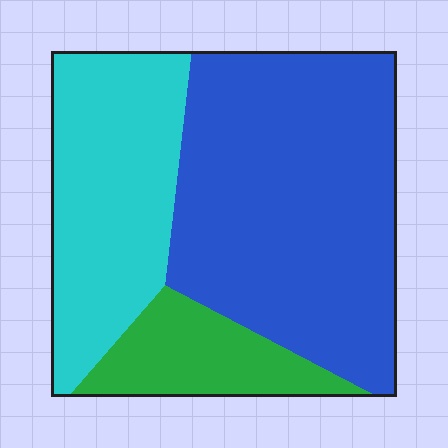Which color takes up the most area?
Blue, at roughly 55%.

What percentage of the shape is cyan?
Cyan covers roughly 30% of the shape.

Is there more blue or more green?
Blue.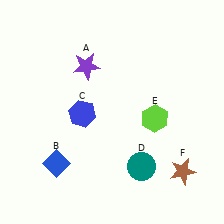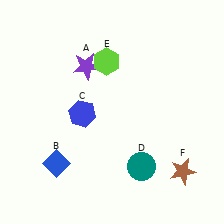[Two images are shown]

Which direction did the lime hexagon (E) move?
The lime hexagon (E) moved up.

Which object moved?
The lime hexagon (E) moved up.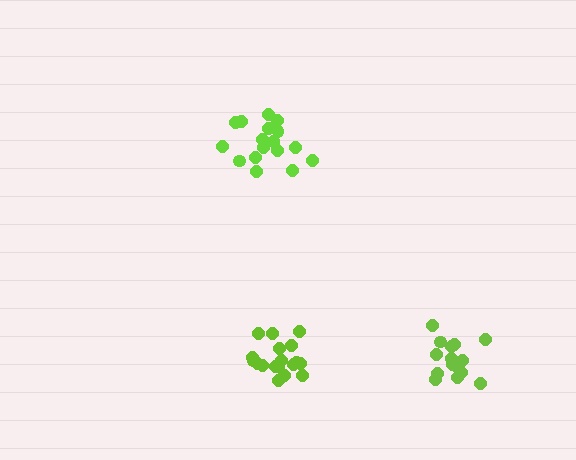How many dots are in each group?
Group 1: 16 dots, Group 2: 17 dots, Group 3: 18 dots (51 total).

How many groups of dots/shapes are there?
There are 3 groups.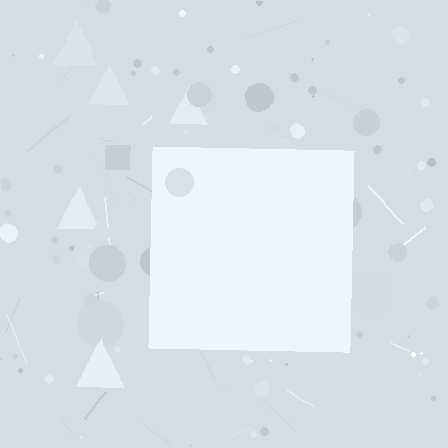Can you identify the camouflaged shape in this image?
The camouflaged shape is a square.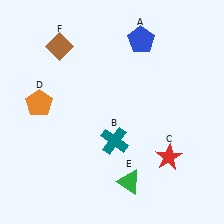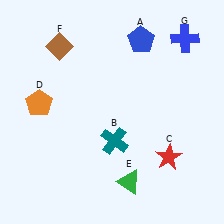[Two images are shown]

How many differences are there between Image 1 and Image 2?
There is 1 difference between the two images.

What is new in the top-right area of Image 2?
A blue cross (G) was added in the top-right area of Image 2.